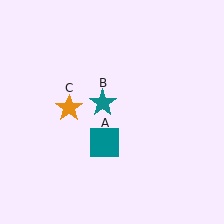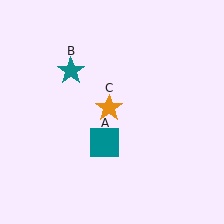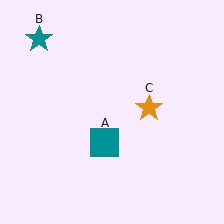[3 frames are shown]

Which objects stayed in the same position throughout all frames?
Teal square (object A) remained stationary.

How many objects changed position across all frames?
2 objects changed position: teal star (object B), orange star (object C).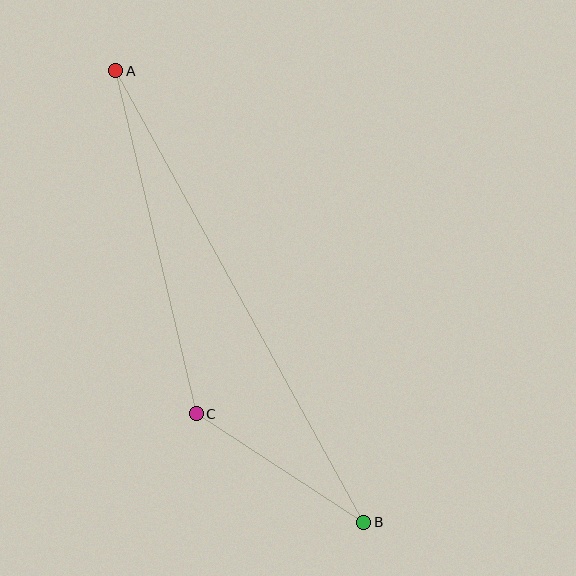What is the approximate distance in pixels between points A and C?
The distance between A and C is approximately 352 pixels.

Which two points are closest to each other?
Points B and C are closest to each other.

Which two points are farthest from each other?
Points A and B are farthest from each other.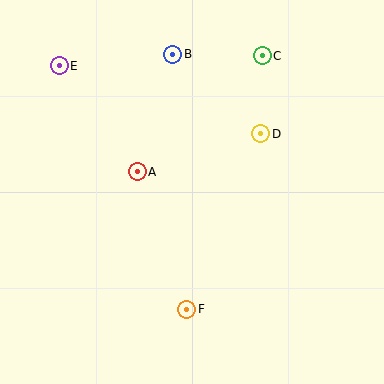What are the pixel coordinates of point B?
Point B is at (173, 54).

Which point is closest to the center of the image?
Point A at (137, 172) is closest to the center.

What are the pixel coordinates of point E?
Point E is at (59, 66).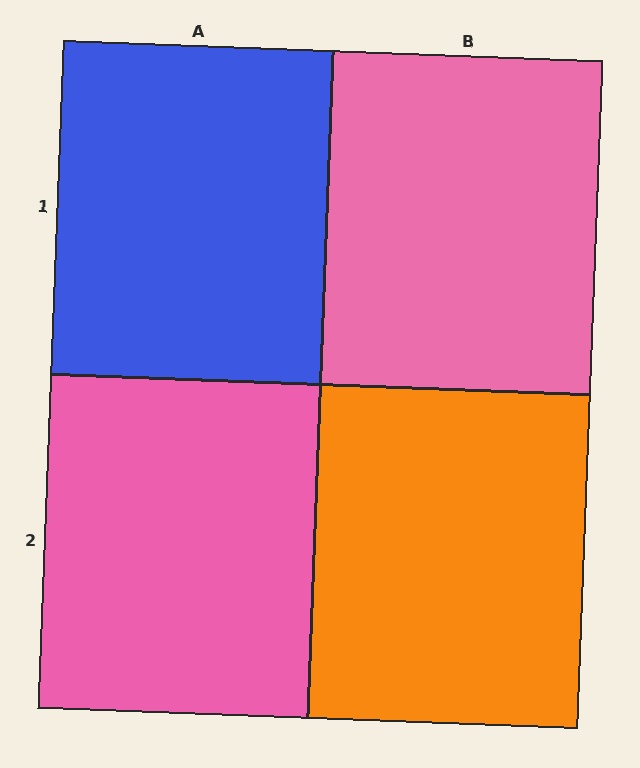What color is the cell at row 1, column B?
Pink.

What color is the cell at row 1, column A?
Blue.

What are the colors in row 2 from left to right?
Pink, orange.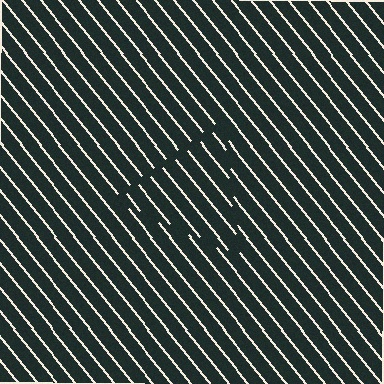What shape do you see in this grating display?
An illusory triangle. The interior of the shape contains the same grating, shifted by half a period — the contour is defined by the phase discontinuity where line-ends from the inner and outer gratings abut.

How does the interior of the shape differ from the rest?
The interior of the shape contains the same grating, shifted by half a period — the contour is defined by the phase discontinuity where line-ends from the inner and outer gratings abut.